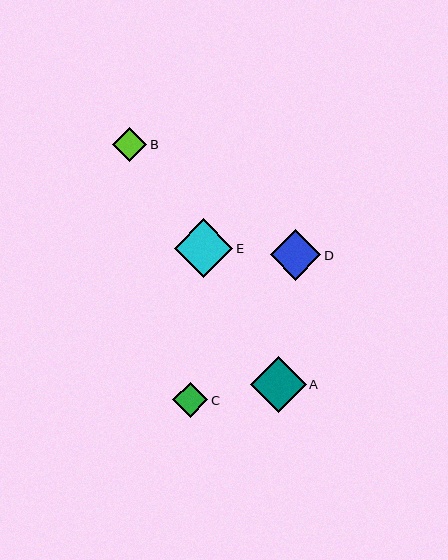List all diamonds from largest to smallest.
From largest to smallest: E, A, D, C, B.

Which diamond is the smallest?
Diamond B is the smallest with a size of approximately 34 pixels.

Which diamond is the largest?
Diamond E is the largest with a size of approximately 59 pixels.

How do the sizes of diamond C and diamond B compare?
Diamond C and diamond B are approximately the same size.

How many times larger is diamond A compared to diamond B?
Diamond A is approximately 1.7 times the size of diamond B.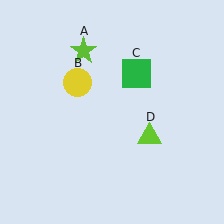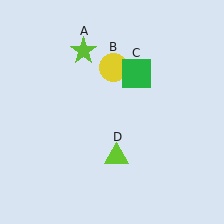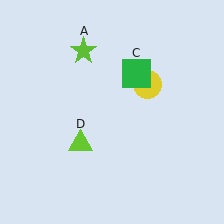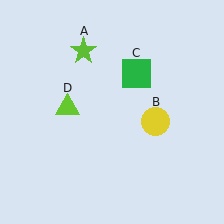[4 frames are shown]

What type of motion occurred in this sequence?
The yellow circle (object B), lime triangle (object D) rotated clockwise around the center of the scene.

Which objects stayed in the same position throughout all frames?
Lime star (object A) and green square (object C) remained stationary.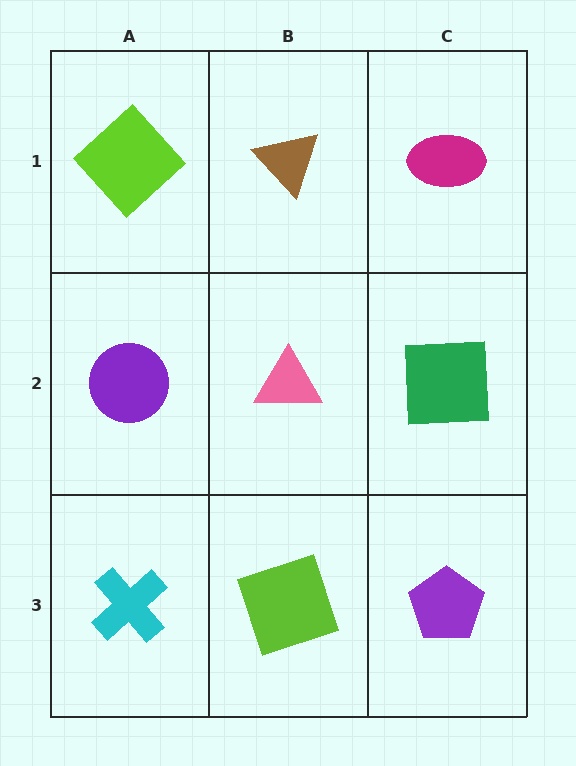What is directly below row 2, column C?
A purple pentagon.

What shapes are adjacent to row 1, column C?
A green square (row 2, column C), a brown triangle (row 1, column B).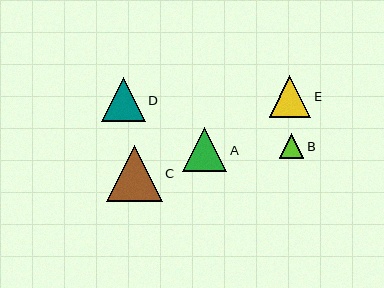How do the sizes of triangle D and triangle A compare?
Triangle D and triangle A are approximately the same size.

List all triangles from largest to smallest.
From largest to smallest: C, D, A, E, B.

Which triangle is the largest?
Triangle C is the largest with a size of approximately 56 pixels.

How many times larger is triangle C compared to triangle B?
Triangle C is approximately 2.3 times the size of triangle B.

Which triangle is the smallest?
Triangle B is the smallest with a size of approximately 25 pixels.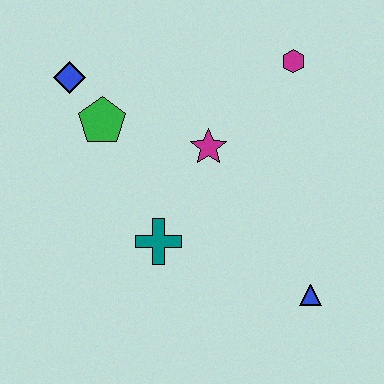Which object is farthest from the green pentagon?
The blue triangle is farthest from the green pentagon.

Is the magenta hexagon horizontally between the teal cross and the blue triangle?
Yes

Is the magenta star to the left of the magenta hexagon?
Yes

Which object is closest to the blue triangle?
The teal cross is closest to the blue triangle.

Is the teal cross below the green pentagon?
Yes